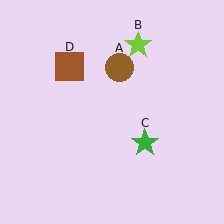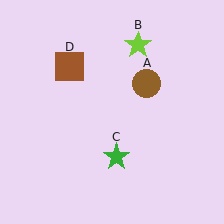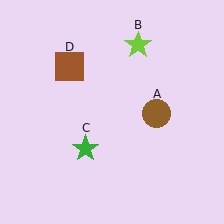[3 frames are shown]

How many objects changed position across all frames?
2 objects changed position: brown circle (object A), green star (object C).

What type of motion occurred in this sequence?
The brown circle (object A), green star (object C) rotated clockwise around the center of the scene.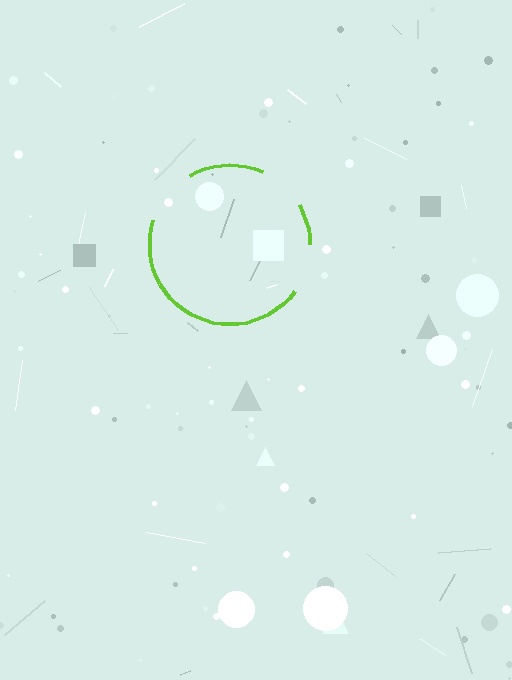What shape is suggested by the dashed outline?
The dashed outline suggests a circle.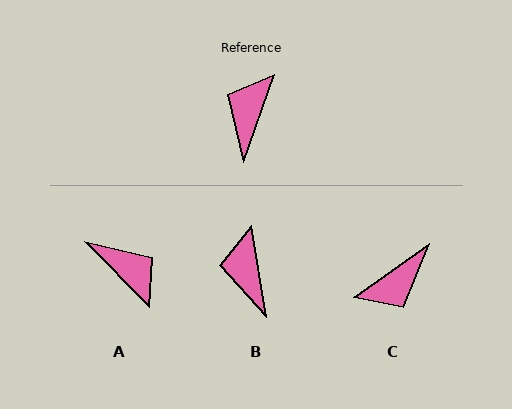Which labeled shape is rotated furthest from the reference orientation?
C, about 145 degrees away.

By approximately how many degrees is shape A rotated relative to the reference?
Approximately 116 degrees clockwise.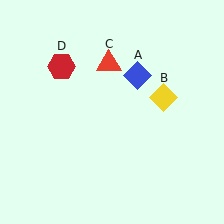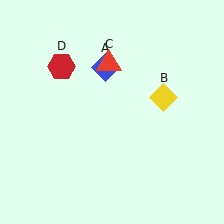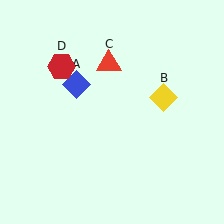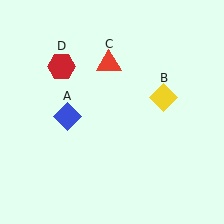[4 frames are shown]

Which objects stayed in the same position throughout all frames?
Yellow diamond (object B) and red triangle (object C) and red hexagon (object D) remained stationary.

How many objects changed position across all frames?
1 object changed position: blue diamond (object A).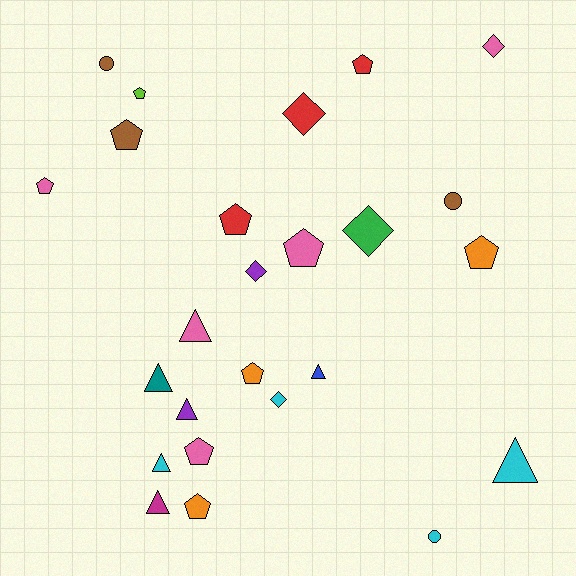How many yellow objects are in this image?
There are no yellow objects.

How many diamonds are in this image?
There are 5 diamonds.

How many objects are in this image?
There are 25 objects.